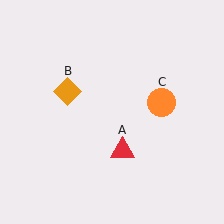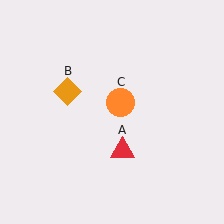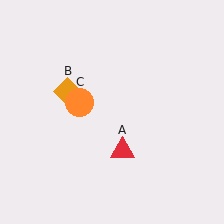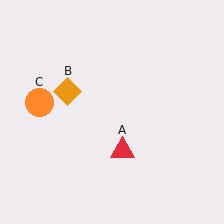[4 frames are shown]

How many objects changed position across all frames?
1 object changed position: orange circle (object C).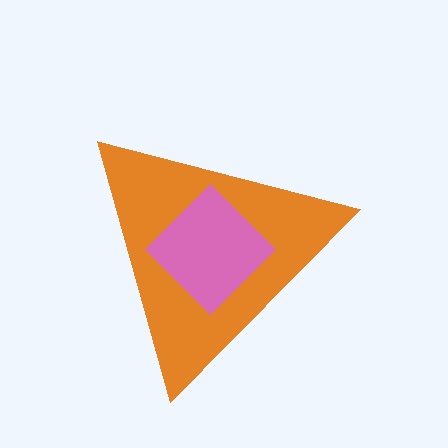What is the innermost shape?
The pink diamond.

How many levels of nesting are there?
2.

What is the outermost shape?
The orange triangle.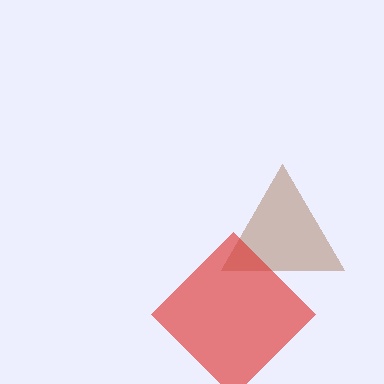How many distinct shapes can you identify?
There are 2 distinct shapes: a brown triangle, a red diamond.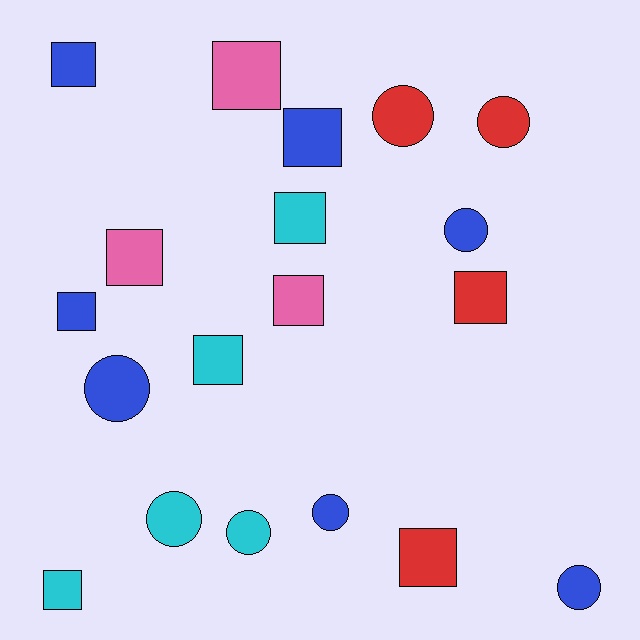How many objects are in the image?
There are 19 objects.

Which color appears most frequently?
Blue, with 7 objects.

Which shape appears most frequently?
Square, with 11 objects.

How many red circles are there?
There are 2 red circles.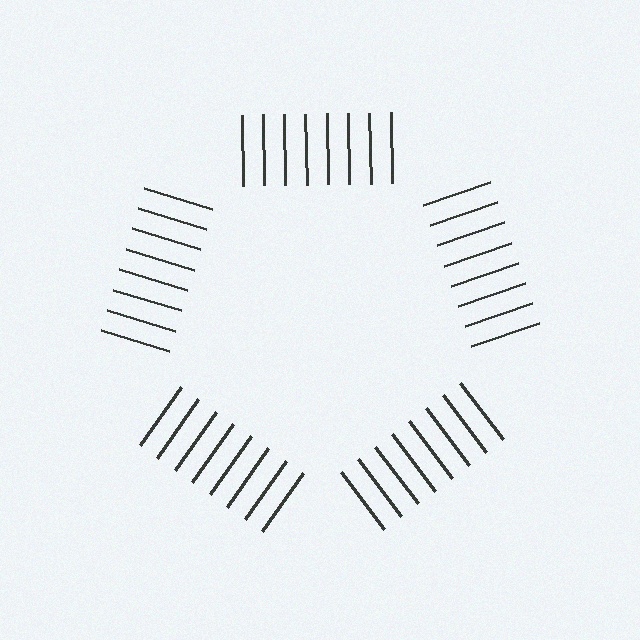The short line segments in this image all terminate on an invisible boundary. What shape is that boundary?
An illusory pentagon — the line segments terminate on its edges but no continuous stroke is drawn.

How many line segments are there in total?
40 — 8 along each of the 5 edges.